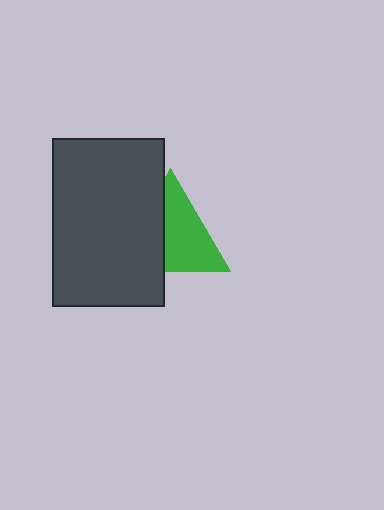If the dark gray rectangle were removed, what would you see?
You would see the complete green triangle.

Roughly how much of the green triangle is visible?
About half of it is visible (roughly 58%).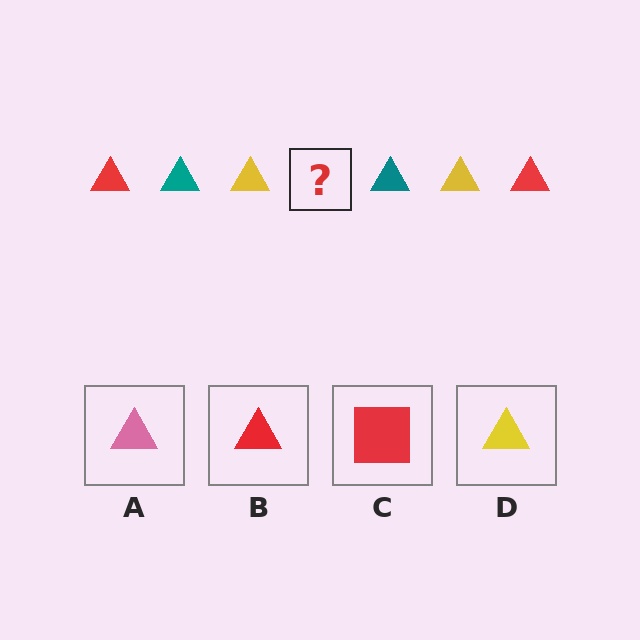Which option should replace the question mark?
Option B.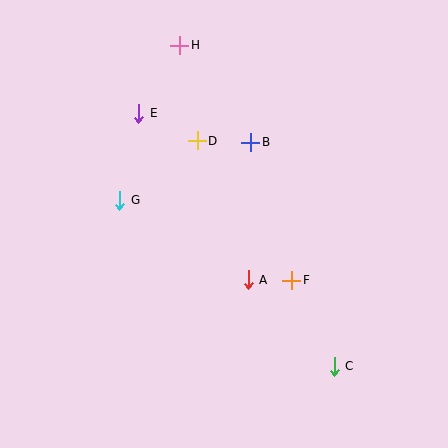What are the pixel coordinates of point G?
Point G is at (120, 200).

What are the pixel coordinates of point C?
Point C is at (334, 366).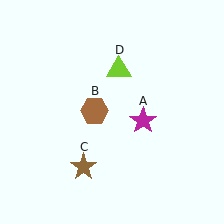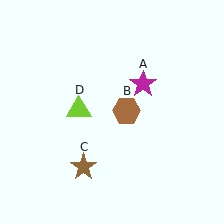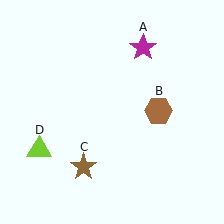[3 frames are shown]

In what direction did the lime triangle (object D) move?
The lime triangle (object D) moved down and to the left.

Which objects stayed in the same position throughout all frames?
Brown star (object C) remained stationary.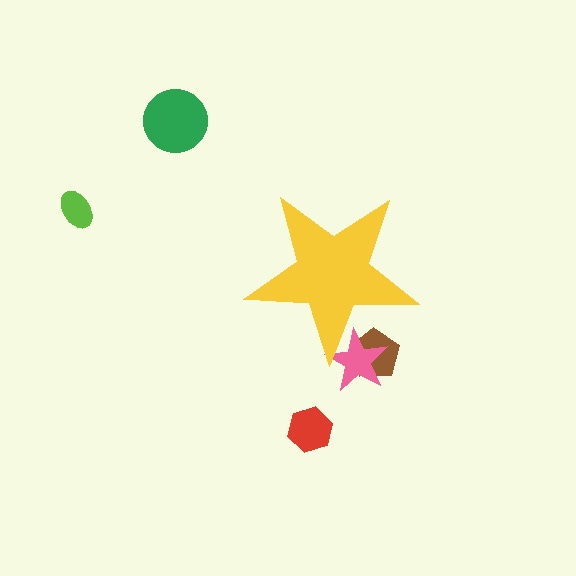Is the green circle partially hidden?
No, the green circle is fully visible.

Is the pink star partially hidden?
Yes, the pink star is partially hidden behind the yellow star.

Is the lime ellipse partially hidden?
No, the lime ellipse is fully visible.